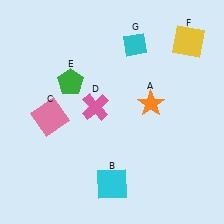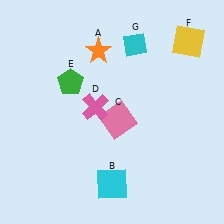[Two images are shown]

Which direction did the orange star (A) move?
The orange star (A) moved up.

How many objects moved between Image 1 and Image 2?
2 objects moved between the two images.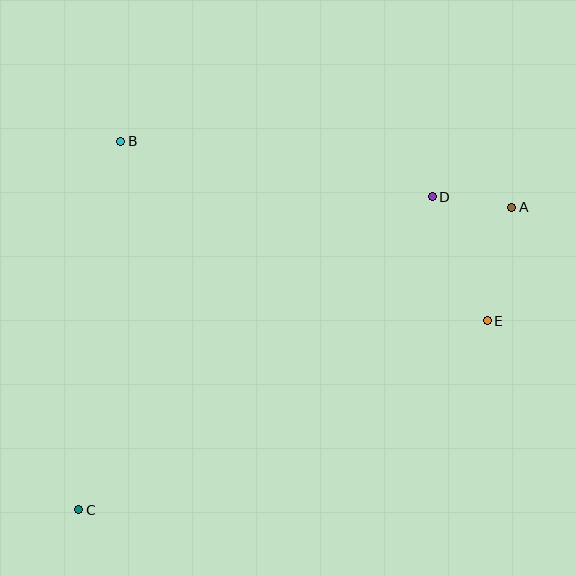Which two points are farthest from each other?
Points A and C are farthest from each other.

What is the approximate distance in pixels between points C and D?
The distance between C and D is approximately 472 pixels.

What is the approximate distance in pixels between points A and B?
The distance between A and B is approximately 397 pixels.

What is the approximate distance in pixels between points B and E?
The distance between B and E is approximately 408 pixels.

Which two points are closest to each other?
Points A and D are closest to each other.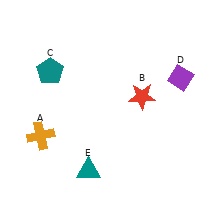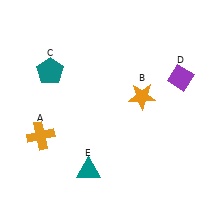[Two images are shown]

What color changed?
The star (B) changed from red in Image 1 to orange in Image 2.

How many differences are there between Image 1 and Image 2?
There is 1 difference between the two images.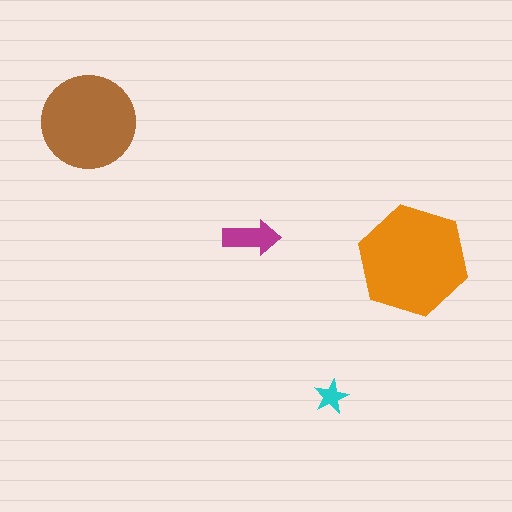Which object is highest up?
The brown circle is topmost.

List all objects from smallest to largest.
The cyan star, the magenta arrow, the brown circle, the orange hexagon.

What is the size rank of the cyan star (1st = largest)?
4th.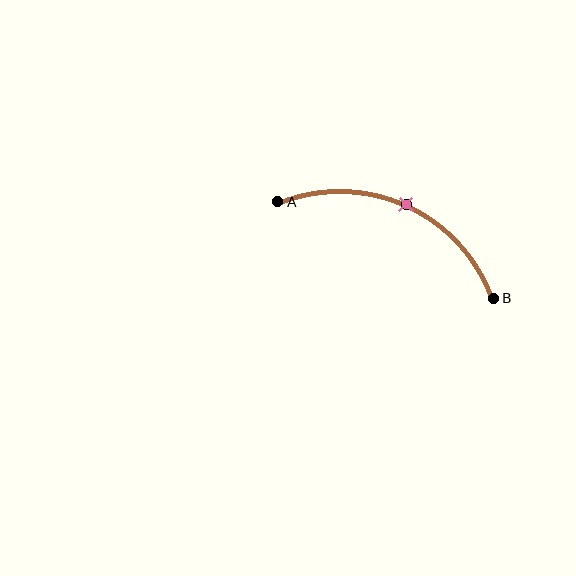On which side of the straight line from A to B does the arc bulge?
The arc bulges above the straight line connecting A and B.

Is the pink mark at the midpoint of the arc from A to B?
Yes. The pink mark lies on the arc at equal arc-length from both A and B — it is the arc midpoint.